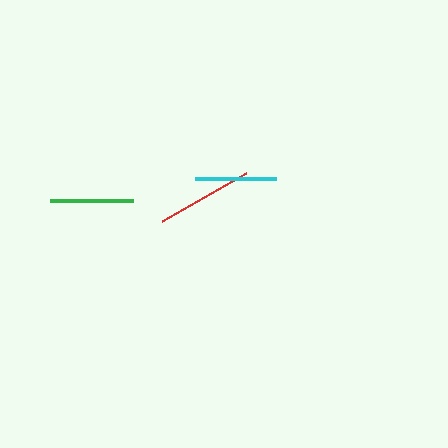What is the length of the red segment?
The red segment is approximately 97 pixels long.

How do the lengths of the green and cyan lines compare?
The green and cyan lines are approximately the same length.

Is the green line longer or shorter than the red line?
The red line is longer than the green line.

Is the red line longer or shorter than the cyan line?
The red line is longer than the cyan line.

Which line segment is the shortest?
The cyan line is the shortest at approximately 81 pixels.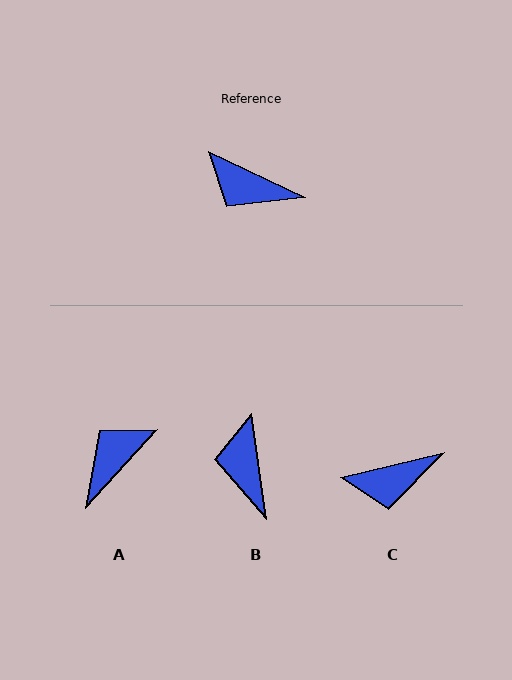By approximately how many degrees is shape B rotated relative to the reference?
Approximately 56 degrees clockwise.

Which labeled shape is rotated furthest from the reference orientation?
A, about 107 degrees away.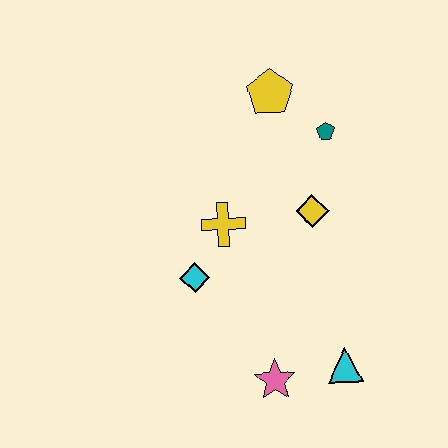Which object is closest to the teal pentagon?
The yellow pentagon is closest to the teal pentagon.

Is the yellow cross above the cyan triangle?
Yes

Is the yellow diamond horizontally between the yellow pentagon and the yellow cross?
No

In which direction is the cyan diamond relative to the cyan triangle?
The cyan diamond is to the left of the cyan triangle.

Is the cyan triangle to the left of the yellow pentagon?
No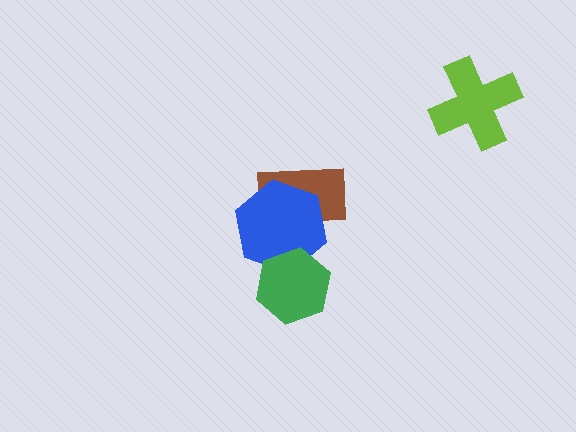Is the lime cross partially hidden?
No, no other shape covers it.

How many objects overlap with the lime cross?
0 objects overlap with the lime cross.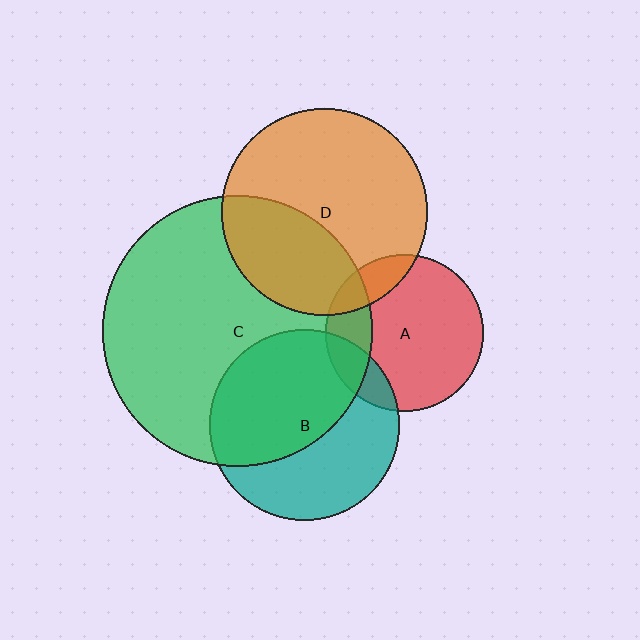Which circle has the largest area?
Circle C (green).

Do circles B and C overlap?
Yes.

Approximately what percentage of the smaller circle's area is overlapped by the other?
Approximately 55%.